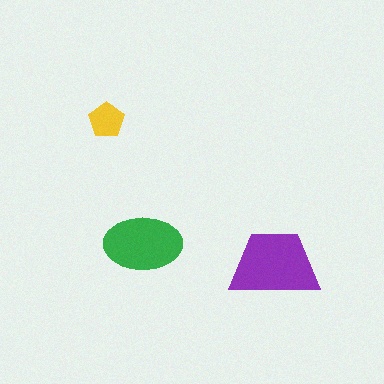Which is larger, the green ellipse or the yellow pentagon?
The green ellipse.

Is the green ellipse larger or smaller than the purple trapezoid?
Smaller.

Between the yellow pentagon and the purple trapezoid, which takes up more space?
The purple trapezoid.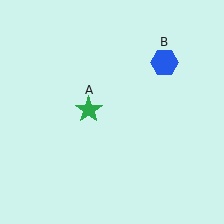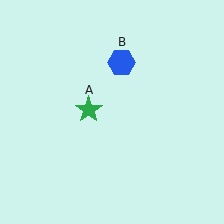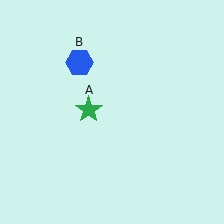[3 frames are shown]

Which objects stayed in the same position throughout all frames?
Green star (object A) remained stationary.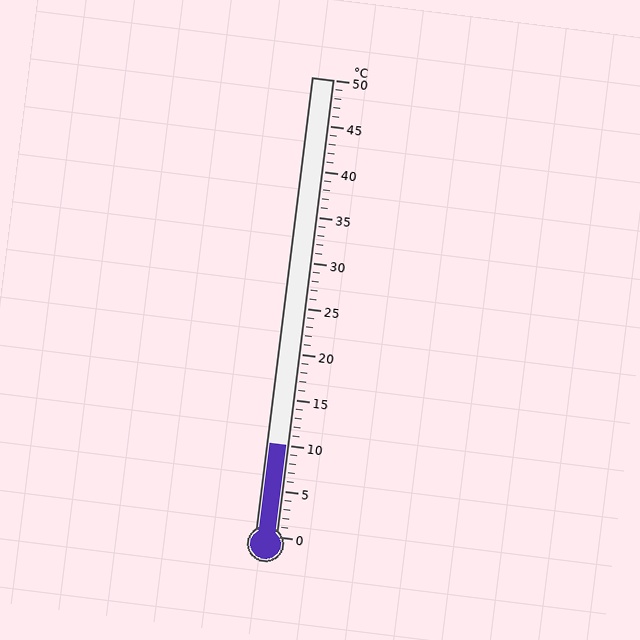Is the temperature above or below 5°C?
The temperature is above 5°C.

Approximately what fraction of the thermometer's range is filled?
The thermometer is filled to approximately 20% of its range.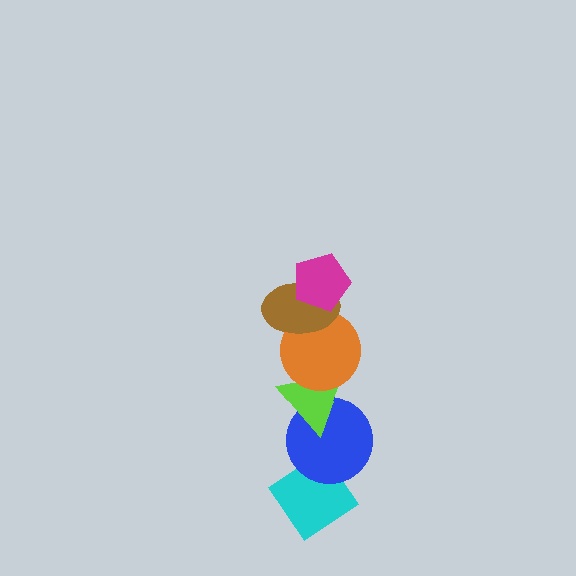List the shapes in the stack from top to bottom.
From top to bottom: the magenta pentagon, the brown ellipse, the orange circle, the lime triangle, the blue circle, the cyan diamond.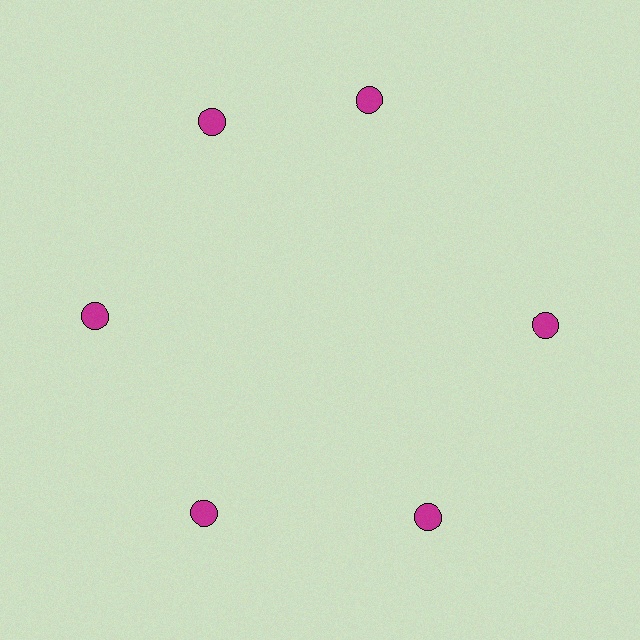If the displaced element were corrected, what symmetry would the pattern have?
It would have 6-fold rotational symmetry — the pattern would map onto itself every 60 degrees.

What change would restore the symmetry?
The symmetry would be restored by rotating it back into even spacing with its neighbors so that all 6 circles sit at equal angles and equal distance from the center.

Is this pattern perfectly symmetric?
No. The 6 magenta circles are arranged in a ring, but one element near the 1 o'clock position is rotated out of alignment along the ring, breaking the 6-fold rotational symmetry.